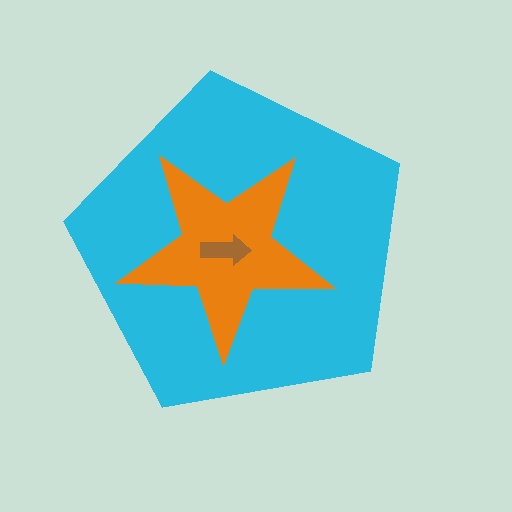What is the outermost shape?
The cyan pentagon.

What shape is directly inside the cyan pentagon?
The orange star.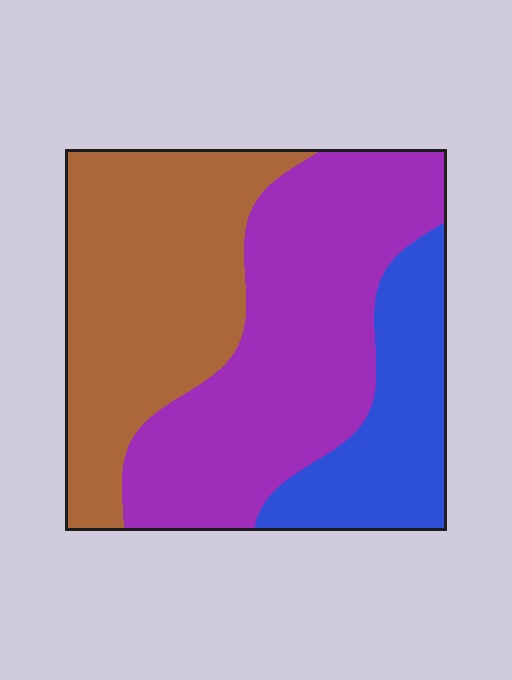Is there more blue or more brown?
Brown.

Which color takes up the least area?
Blue, at roughly 20%.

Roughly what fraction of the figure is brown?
Brown takes up about three eighths (3/8) of the figure.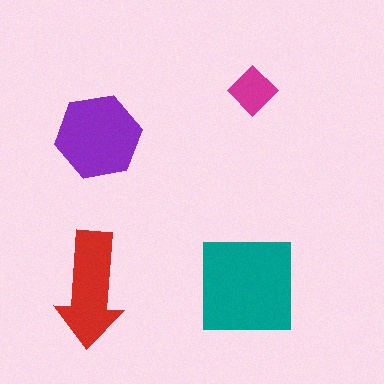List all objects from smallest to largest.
The magenta diamond, the red arrow, the purple hexagon, the teal square.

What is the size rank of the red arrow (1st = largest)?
3rd.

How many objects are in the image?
There are 4 objects in the image.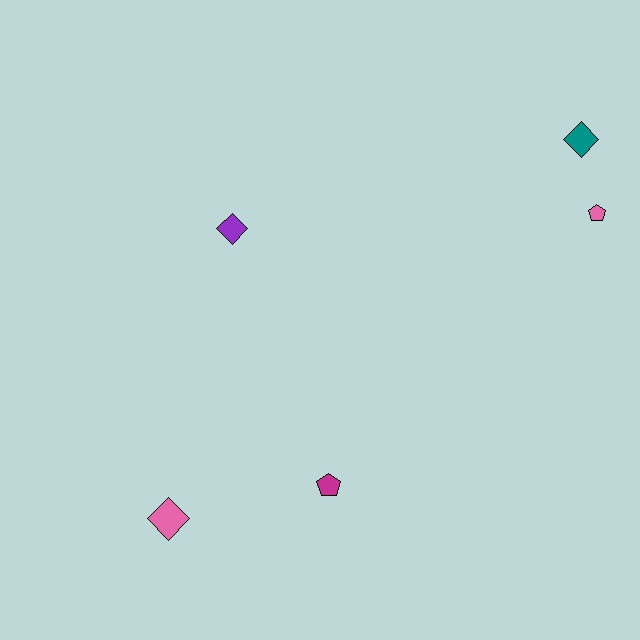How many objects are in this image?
There are 5 objects.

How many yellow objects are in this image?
There are no yellow objects.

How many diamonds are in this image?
There are 3 diamonds.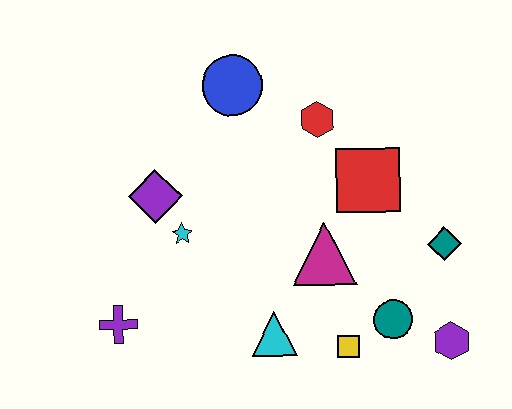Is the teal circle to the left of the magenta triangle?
No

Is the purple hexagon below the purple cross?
Yes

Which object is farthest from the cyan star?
The purple hexagon is farthest from the cyan star.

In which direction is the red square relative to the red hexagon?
The red square is below the red hexagon.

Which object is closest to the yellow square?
The teal circle is closest to the yellow square.